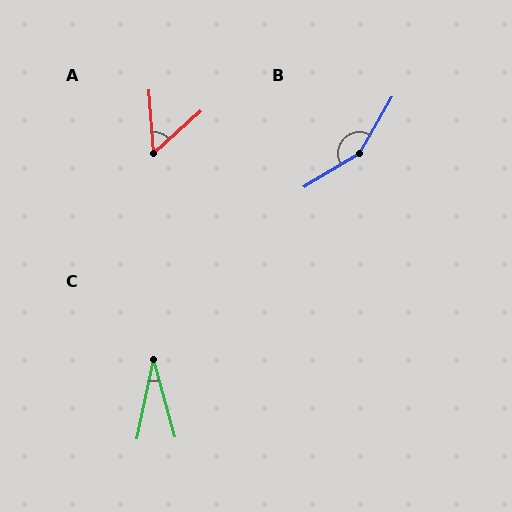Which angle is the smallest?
C, at approximately 28 degrees.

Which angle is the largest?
B, at approximately 151 degrees.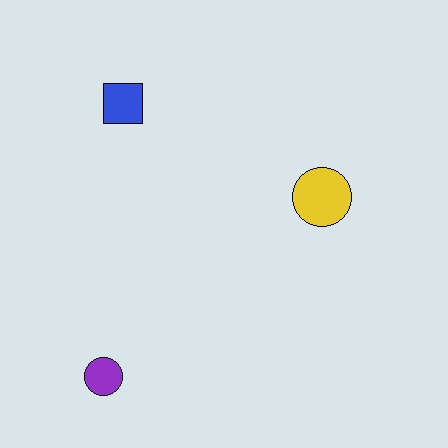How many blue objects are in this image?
There is 1 blue object.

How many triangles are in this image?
There are no triangles.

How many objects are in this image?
There are 3 objects.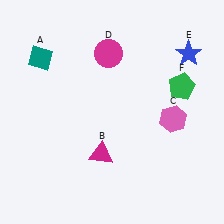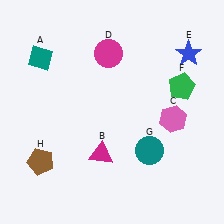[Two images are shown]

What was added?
A teal circle (G), a brown pentagon (H) were added in Image 2.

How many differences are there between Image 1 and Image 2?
There are 2 differences between the two images.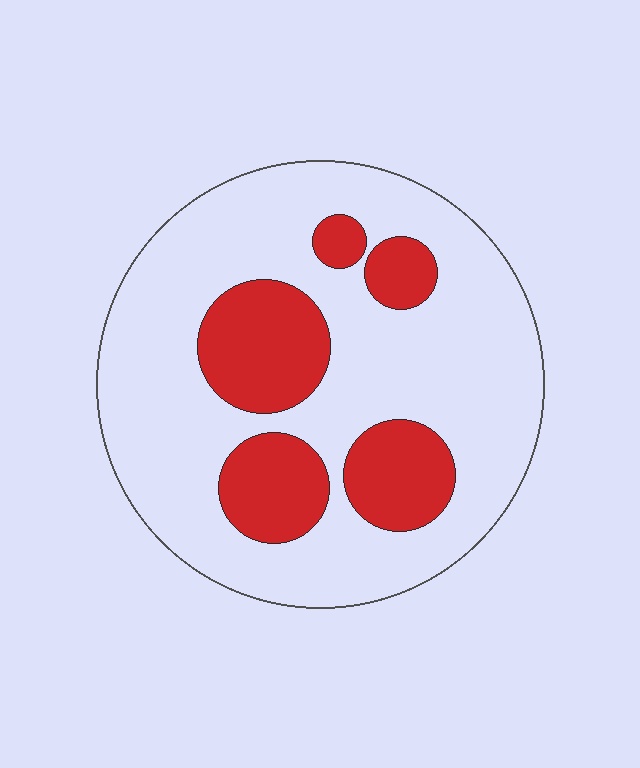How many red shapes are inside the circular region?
5.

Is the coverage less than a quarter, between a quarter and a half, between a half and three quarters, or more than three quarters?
Between a quarter and a half.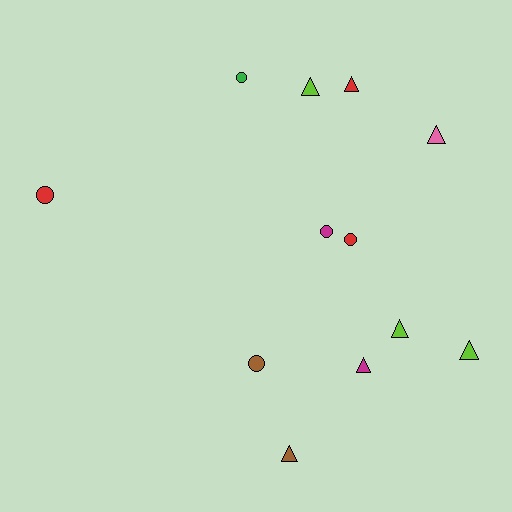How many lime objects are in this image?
There are 3 lime objects.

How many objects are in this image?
There are 12 objects.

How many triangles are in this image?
There are 7 triangles.